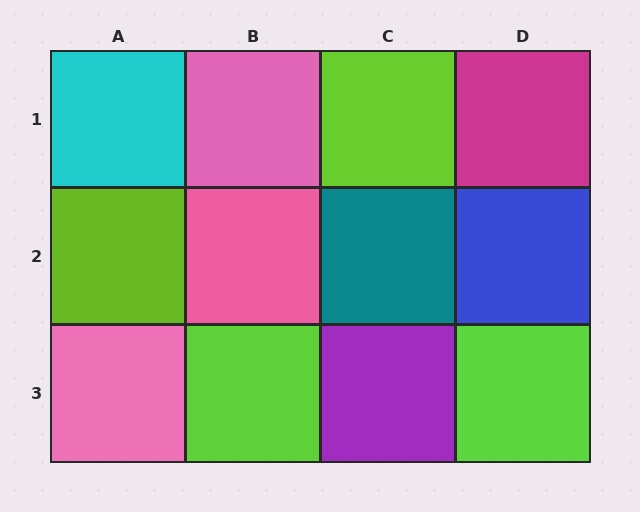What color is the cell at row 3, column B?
Lime.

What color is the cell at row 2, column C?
Teal.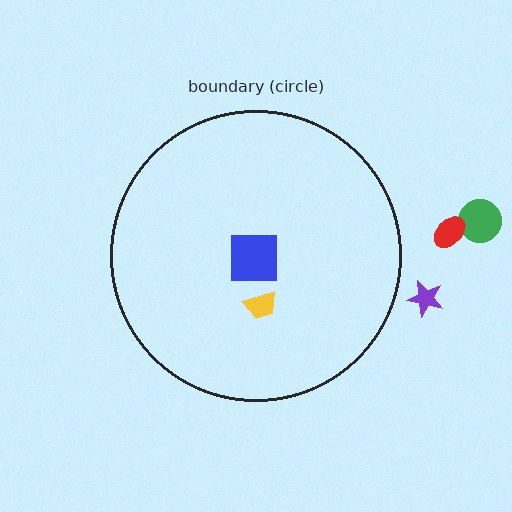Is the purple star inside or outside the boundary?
Outside.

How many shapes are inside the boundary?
2 inside, 3 outside.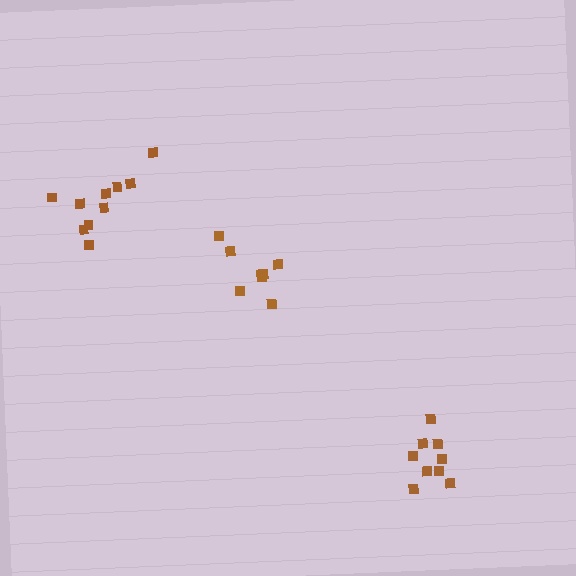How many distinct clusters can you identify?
There are 3 distinct clusters.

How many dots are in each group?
Group 1: 8 dots, Group 2: 10 dots, Group 3: 9 dots (27 total).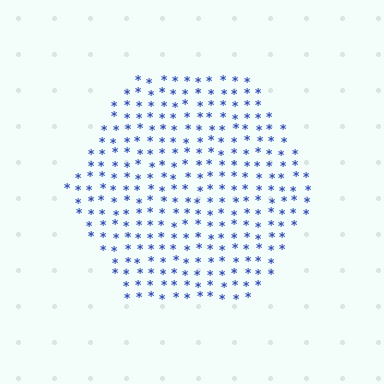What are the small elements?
The small elements are asterisks.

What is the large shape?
The large shape is a hexagon.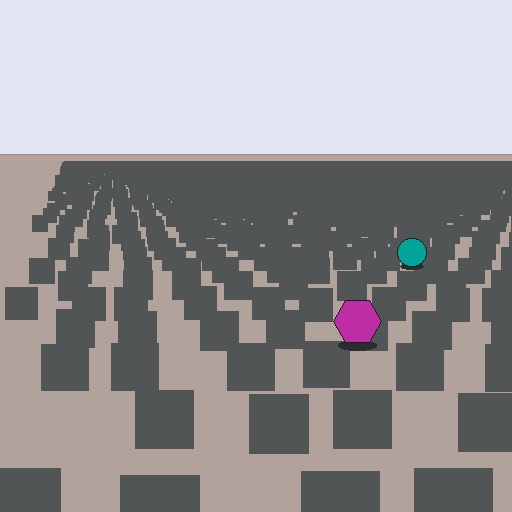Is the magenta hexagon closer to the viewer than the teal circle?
Yes. The magenta hexagon is closer — you can tell from the texture gradient: the ground texture is coarser near it.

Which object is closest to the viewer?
The magenta hexagon is closest. The texture marks near it are larger and more spread out.